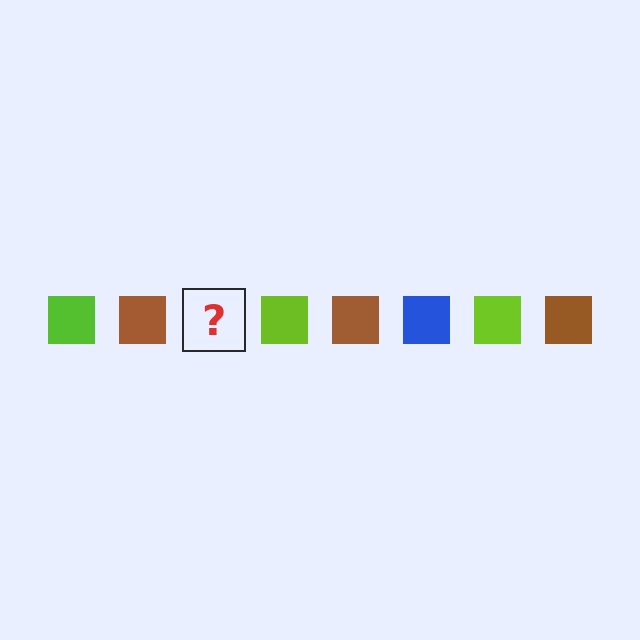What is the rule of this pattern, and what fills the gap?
The rule is that the pattern cycles through lime, brown, blue squares. The gap should be filled with a blue square.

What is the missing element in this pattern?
The missing element is a blue square.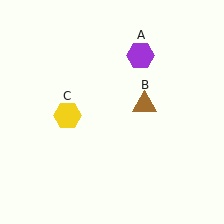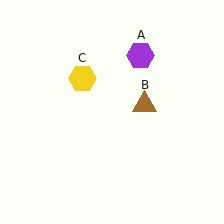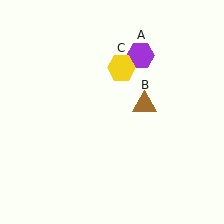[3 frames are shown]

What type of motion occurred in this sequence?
The yellow hexagon (object C) rotated clockwise around the center of the scene.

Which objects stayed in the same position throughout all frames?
Purple hexagon (object A) and brown triangle (object B) remained stationary.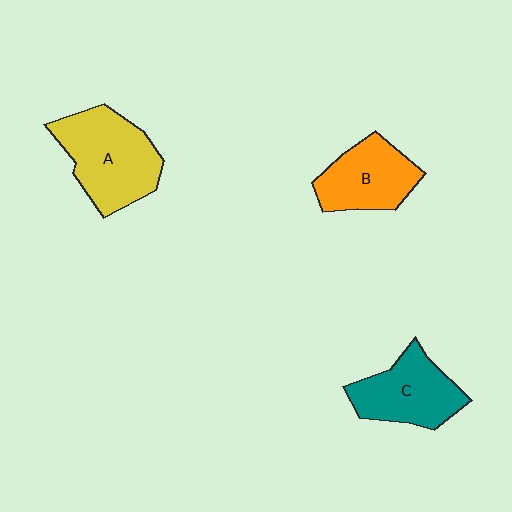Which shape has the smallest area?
Shape B (orange).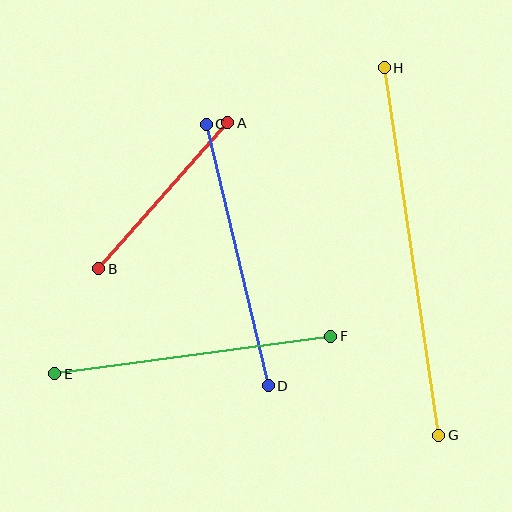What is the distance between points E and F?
The distance is approximately 278 pixels.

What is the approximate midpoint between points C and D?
The midpoint is at approximately (237, 255) pixels.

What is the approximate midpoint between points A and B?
The midpoint is at approximately (163, 196) pixels.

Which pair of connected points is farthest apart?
Points G and H are farthest apart.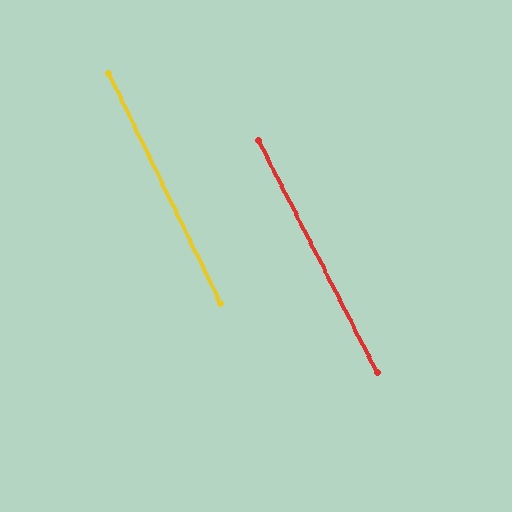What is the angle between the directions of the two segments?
Approximately 1 degree.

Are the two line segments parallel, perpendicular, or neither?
Parallel — their directions differ by only 1.0°.